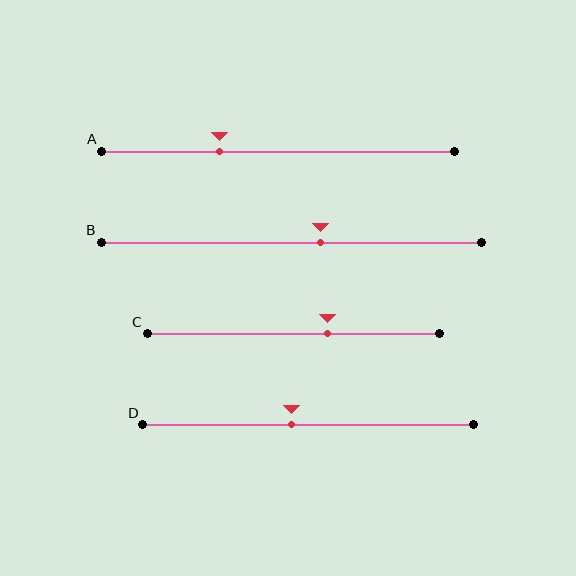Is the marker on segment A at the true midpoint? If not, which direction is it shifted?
No, the marker on segment A is shifted to the left by about 17% of the segment length.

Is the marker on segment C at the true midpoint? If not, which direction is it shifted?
No, the marker on segment C is shifted to the right by about 11% of the segment length.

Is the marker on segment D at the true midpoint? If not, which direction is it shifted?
No, the marker on segment D is shifted to the left by about 5% of the segment length.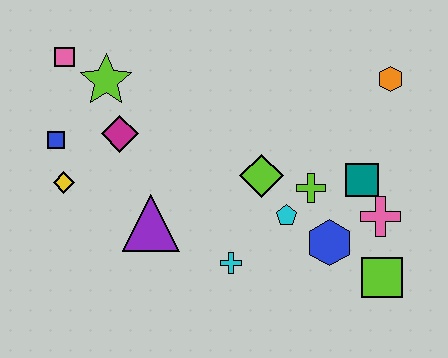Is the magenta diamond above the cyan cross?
Yes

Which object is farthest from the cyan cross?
The pink square is farthest from the cyan cross.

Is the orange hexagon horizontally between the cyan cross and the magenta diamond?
No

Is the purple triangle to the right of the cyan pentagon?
No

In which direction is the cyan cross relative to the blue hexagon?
The cyan cross is to the left of the blue hexagon.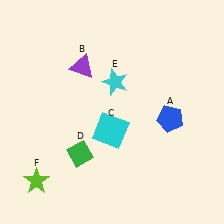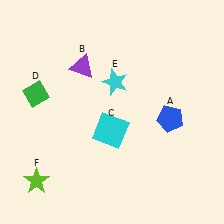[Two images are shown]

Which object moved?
The green diamond (D) moved up.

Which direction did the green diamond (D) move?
The green diamond (D) moved up.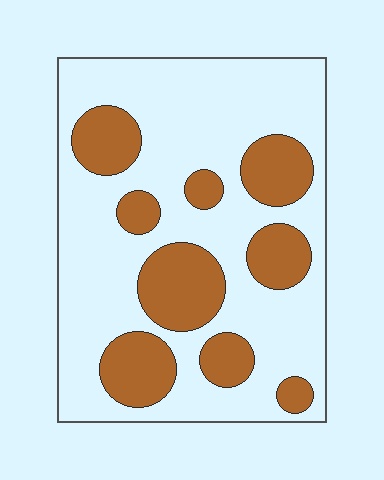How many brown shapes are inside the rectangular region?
9.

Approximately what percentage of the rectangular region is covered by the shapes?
Approximately 30%.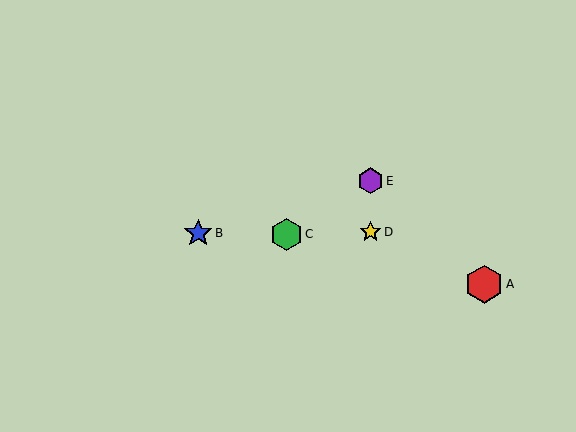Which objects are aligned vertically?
Objects D, E are aligned vertically.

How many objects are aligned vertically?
2 objects (D, E) are aligned vertically.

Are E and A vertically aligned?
No, E is at x≈370 and A is at x≈484.